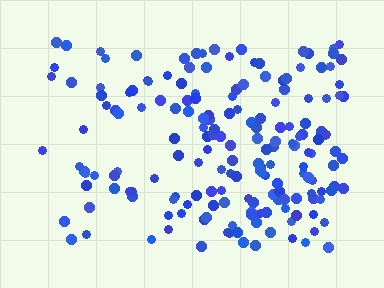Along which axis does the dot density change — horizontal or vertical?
Horizontal.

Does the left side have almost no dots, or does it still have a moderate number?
Still a moderate number, just noticeably fewer than the right.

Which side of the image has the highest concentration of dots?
The right.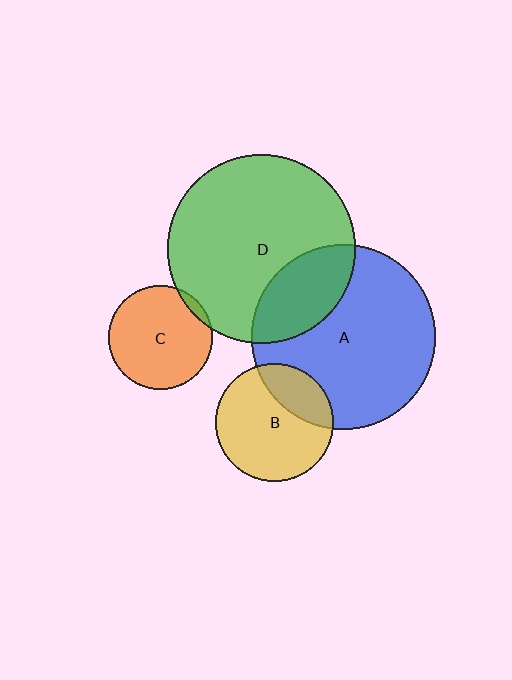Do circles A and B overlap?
Yes.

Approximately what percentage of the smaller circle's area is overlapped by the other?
Approximately 25%.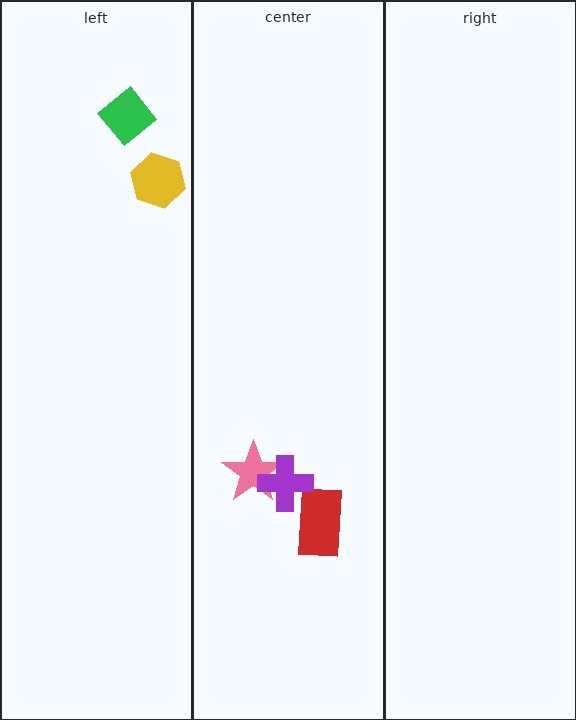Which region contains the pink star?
The center region.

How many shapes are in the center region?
3.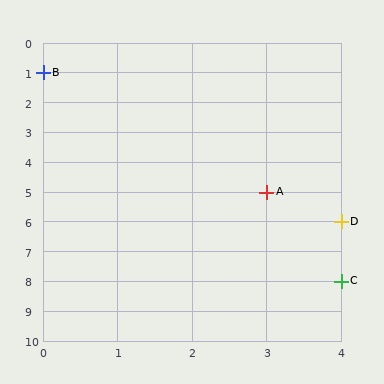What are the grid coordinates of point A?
Point A is at grid coordinates (3, 5).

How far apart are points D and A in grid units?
Points D and A are 1 column and 1 row apart (about 1.4 grid units diagonally).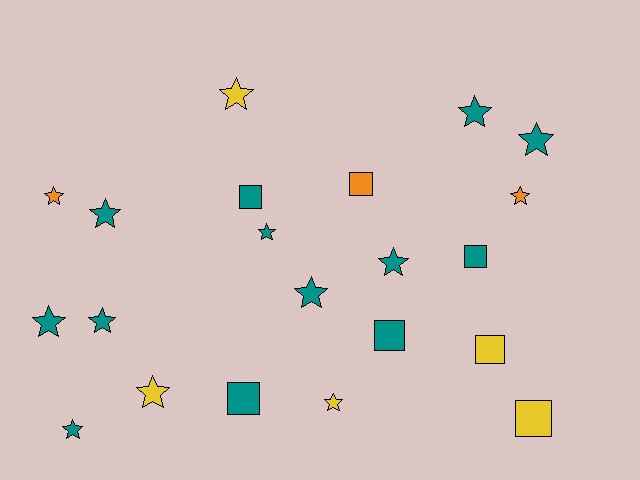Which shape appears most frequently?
Star, with 14 objects.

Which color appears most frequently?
Teal, with 13 objects.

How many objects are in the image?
There are 21 objects.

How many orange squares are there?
There is 1 orange square.